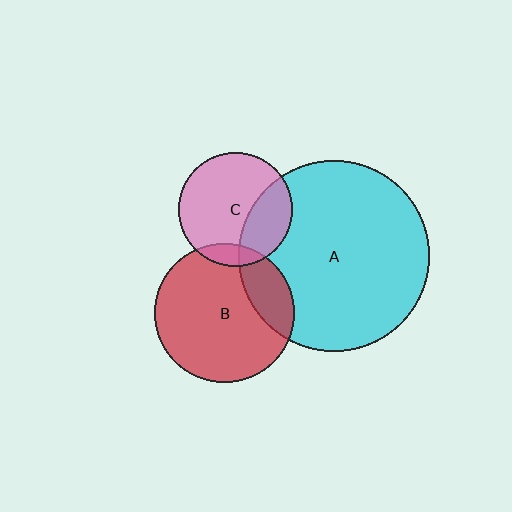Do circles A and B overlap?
Yes.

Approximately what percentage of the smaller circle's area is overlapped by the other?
Approximately 20%.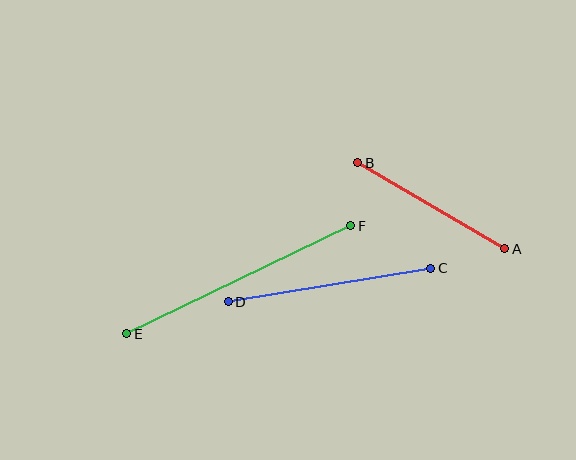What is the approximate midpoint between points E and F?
The midpoint is at approximately (239, 280) pixels.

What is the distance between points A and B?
The distance is approximately 171 pixels.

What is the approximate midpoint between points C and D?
The midpoint is at approximately (329, 285) pixels.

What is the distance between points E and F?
The distance is approximately 249 pixels.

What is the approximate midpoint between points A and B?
The midpoint is at approximately (431, 206) pixels.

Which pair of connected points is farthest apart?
Points E and F are farthest apart.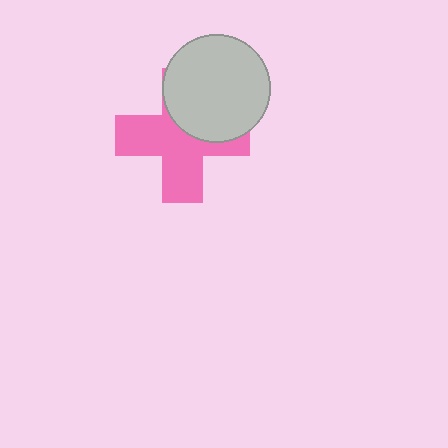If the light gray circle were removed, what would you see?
You would see the complete pink cross.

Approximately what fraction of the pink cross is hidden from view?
Roughly 38% of the pink cross is hidden behind the light gray circle.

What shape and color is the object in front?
The object in front is a light gray circle.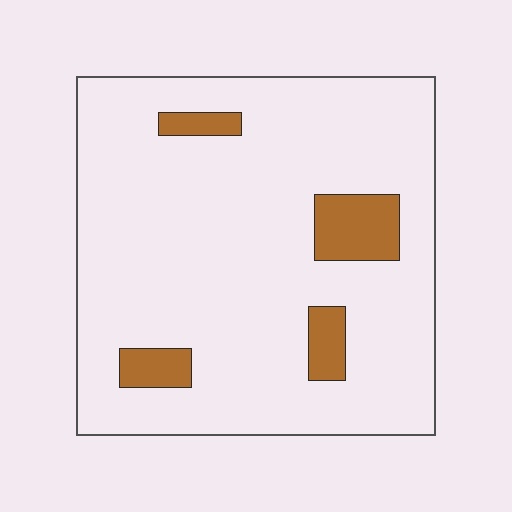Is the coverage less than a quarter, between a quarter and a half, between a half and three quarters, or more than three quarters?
Less than a quarter.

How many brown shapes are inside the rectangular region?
4.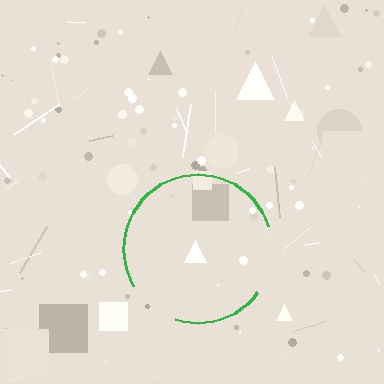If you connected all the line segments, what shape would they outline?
They would outline a circle.